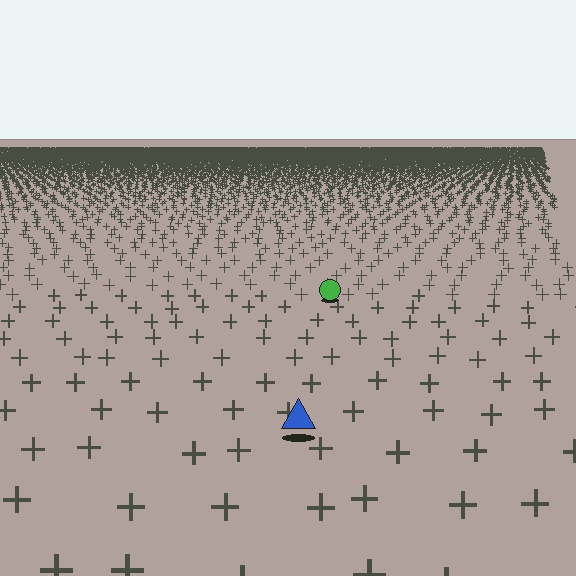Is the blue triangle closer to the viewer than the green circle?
Yes. The blue triangle is closer — you can tell from the texture gradient: the ground texture is coarser near it.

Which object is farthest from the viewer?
The green circle is farthest from the viewer. It appears smaller and the ground texture around it is denser.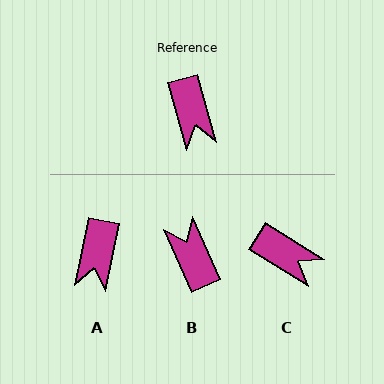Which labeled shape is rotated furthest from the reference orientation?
B, about 171 degrees away.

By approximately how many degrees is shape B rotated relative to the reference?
Approximately 171 degrees clockwise.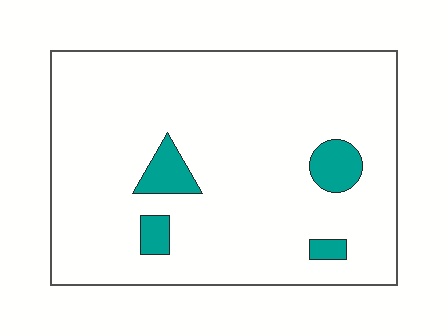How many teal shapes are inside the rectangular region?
4.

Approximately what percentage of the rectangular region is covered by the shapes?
Approximately 10%.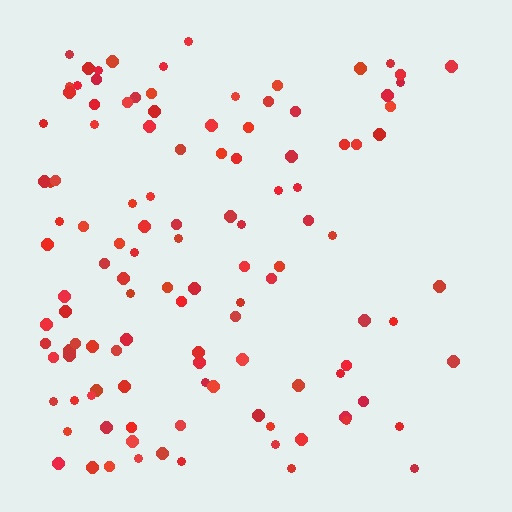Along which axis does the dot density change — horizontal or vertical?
Horizontal.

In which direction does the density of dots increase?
From right to left, with the left side densest.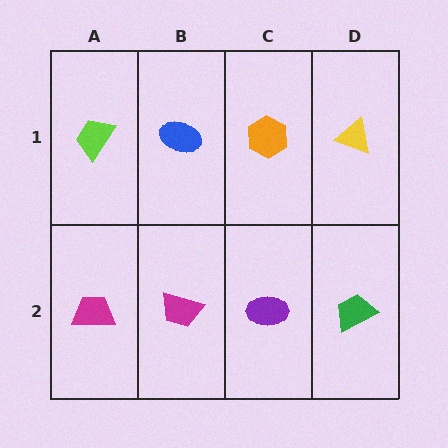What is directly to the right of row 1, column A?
A blue ellipse.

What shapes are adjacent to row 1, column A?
A magenta trapezoid (row 2, column A), a blue ellipse (row 1, column B).